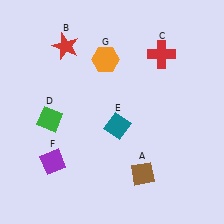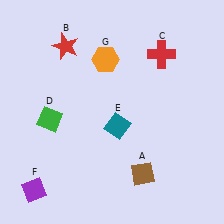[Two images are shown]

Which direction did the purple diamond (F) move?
The purple diamond (F) moved down.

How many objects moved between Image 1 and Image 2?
1 object moved between the two images.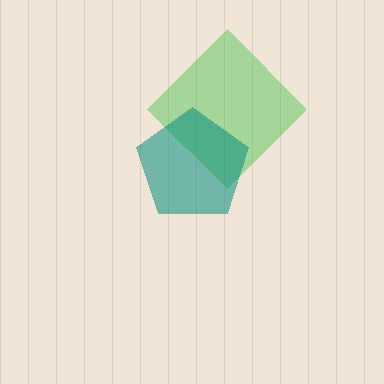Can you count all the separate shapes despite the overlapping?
Yes, there are 2 separate shapes.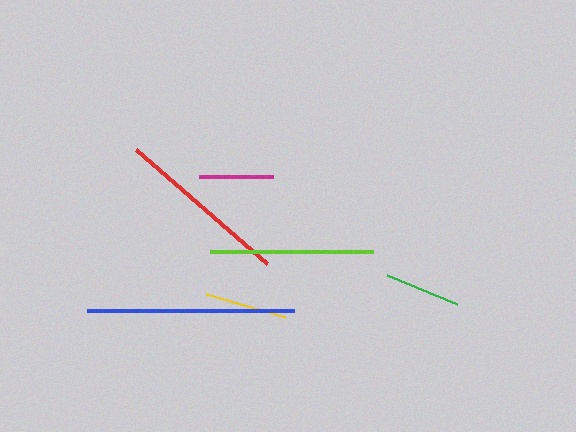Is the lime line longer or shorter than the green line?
The lime line is longer than the green line.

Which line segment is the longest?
The blue line is the longest at approximately 207 pixels.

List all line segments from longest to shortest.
From longest to shortest: blue, red, lime, yellow, green, magenta.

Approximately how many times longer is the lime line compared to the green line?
The lime line is approximately 2.1 times the length of the green line.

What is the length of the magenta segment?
The magenta segment is approximately 73 pixels long.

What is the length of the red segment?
The red segment is approximately 174 pixels long.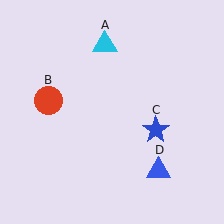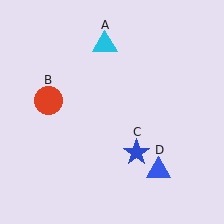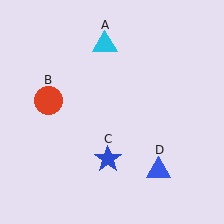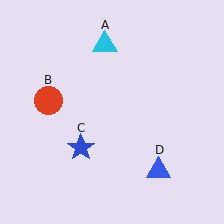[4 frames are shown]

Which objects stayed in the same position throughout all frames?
Cyan triangle (object A) and red circle (object B) and blue triangle (object D) remained stationary.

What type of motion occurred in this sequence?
The blue star (object C) rotated clockwise around the center of the scene.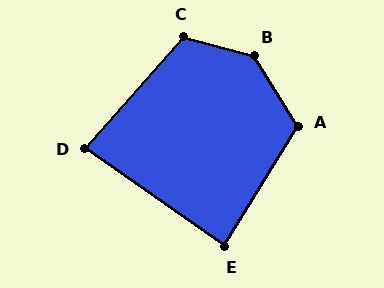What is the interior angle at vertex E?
Approximately 87 degrees (approximately right).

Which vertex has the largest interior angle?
B, at approximately 137 degrees.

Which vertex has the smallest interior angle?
D, at approximately 83 degrees.